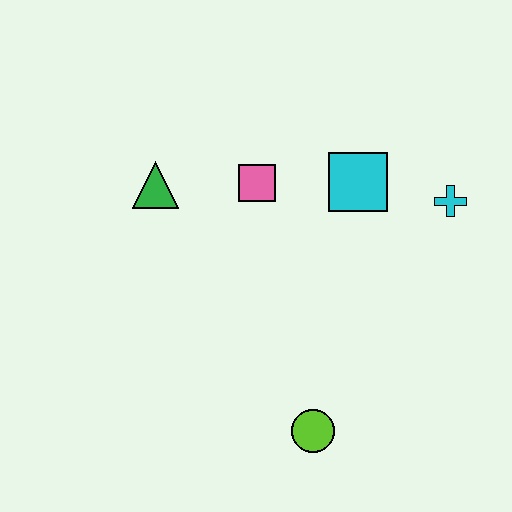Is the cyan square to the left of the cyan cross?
Yes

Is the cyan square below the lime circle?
No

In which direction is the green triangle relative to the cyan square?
The green triangle is to the left of the cyan square.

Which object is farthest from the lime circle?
The green triangle is farthest from the lime circle.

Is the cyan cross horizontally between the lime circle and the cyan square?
No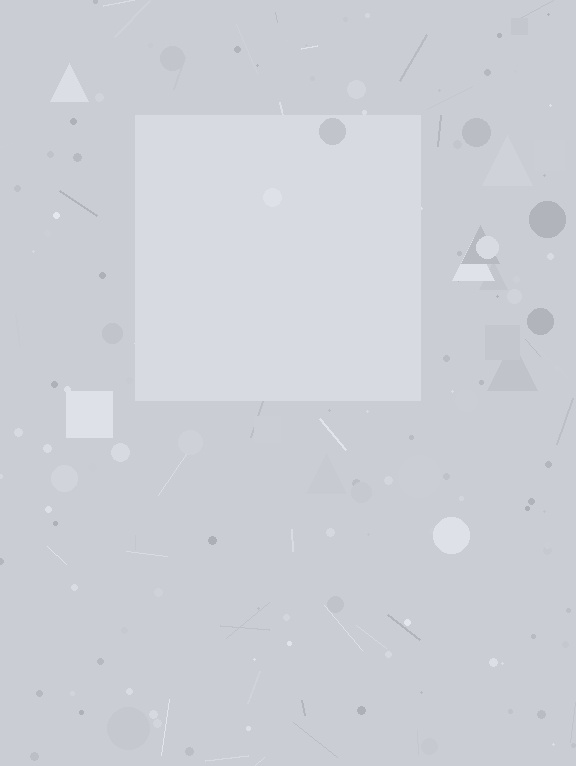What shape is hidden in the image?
A square is hidden in the image.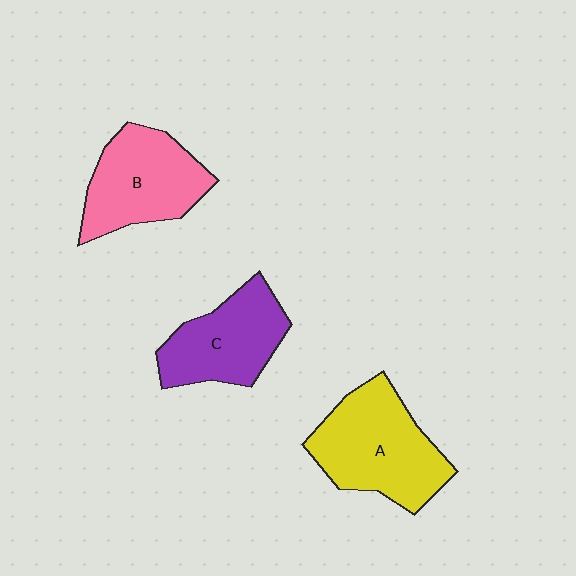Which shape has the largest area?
Shape A (yellow).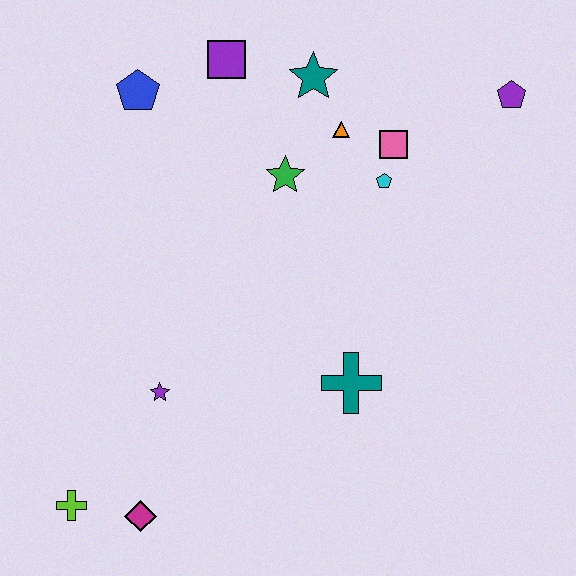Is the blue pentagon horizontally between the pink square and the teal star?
No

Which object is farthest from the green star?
The lime cross is farthest from the green star.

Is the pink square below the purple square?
Yes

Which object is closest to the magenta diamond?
The lime cross is closest to the magenta diamond.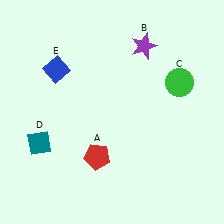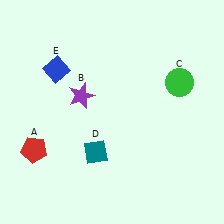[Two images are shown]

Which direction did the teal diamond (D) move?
The teal diamond (D) moved right.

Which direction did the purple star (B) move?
The purple star (B) moved left.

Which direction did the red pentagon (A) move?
The red pentagon (A) moved left.